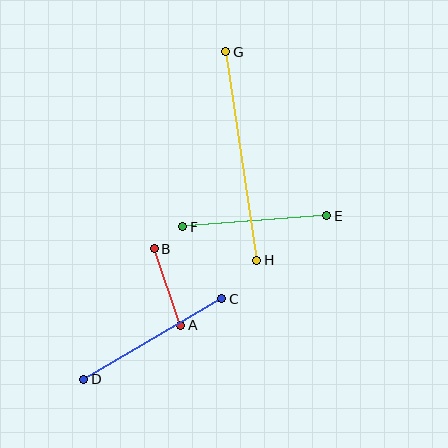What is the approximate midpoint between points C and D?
The midpoint is at approximately (153, 339) pixels.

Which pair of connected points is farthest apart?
Points G and H are farthest apart.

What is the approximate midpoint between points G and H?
The midpoint is at approximately (241, 156) pixels.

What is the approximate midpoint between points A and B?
The midpoint is at approximately (168, 287) pixels.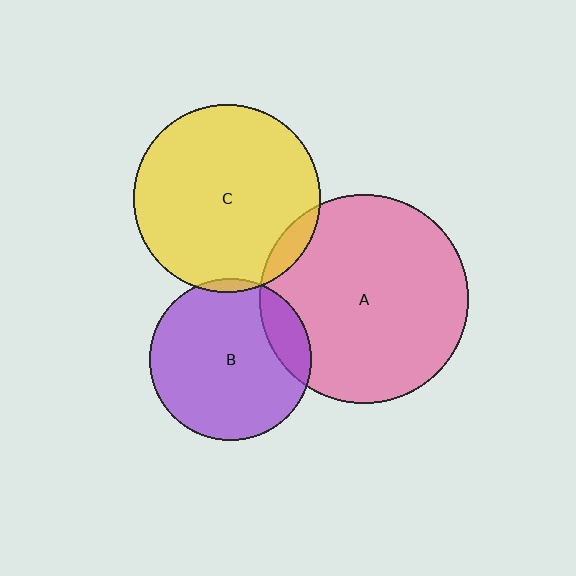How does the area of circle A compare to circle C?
Approximately 1.2 times.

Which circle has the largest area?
Circle A (pink).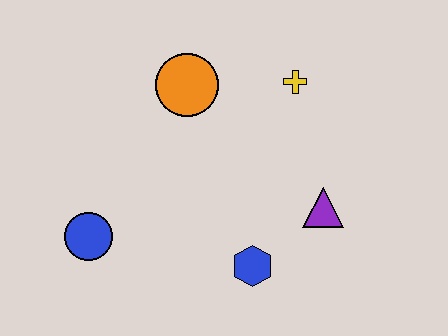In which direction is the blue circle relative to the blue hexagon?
The blue circle is to the left of the blue hexagon.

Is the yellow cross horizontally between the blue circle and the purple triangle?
Yes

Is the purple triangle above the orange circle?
No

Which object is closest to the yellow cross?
The orange circle is closest to the yellow cross.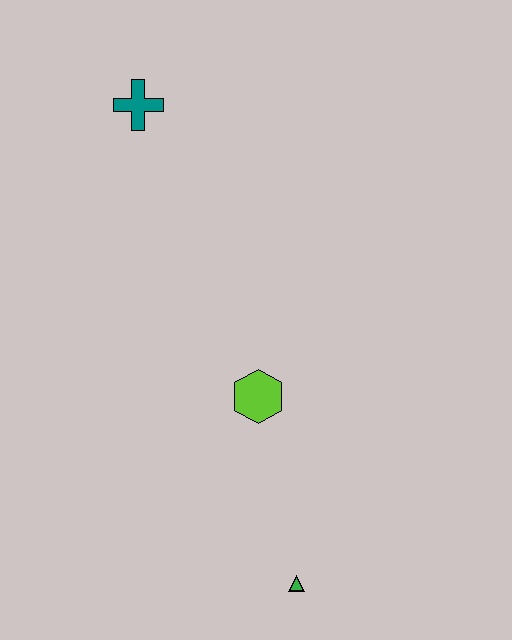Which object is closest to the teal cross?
The lime hexagon is closest to the teal cross.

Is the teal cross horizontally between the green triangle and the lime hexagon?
No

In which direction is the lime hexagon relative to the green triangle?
The lime hexagon is above the green triangle.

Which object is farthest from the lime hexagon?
The teal cross is farthest from the lime hexagon.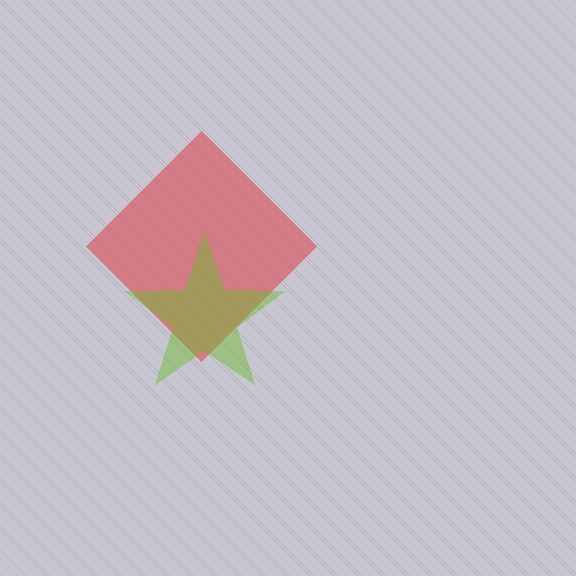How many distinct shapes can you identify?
There are 2 distinct shapes: a red diamond, a lime star.